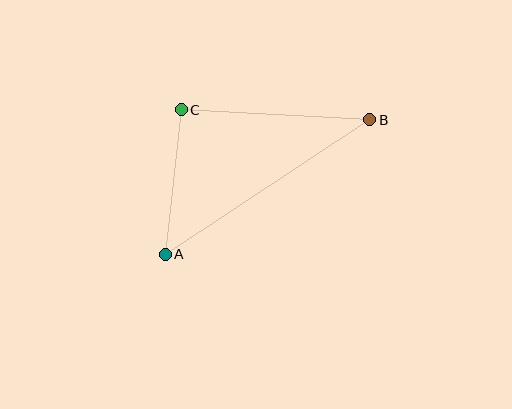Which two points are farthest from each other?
Points A and B are farthest from each other.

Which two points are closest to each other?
Points A and C are closest to each other.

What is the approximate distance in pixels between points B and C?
The distance between B and C is approximately 189 pixels.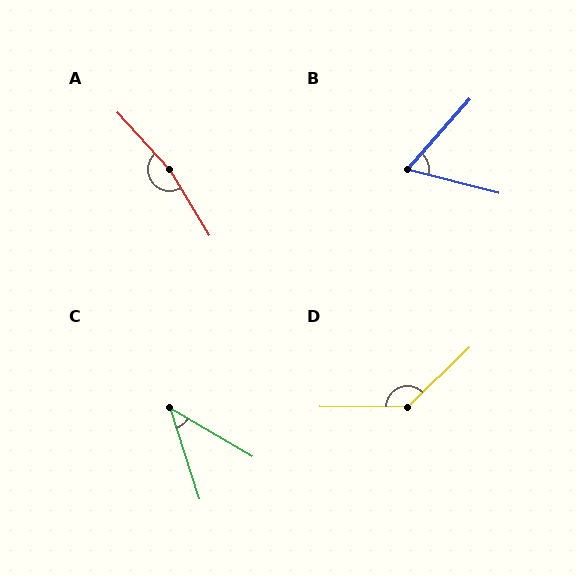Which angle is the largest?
A, at approximately 169 degrees.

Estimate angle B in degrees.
Approximately 63 degrees.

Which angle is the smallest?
C, at approximately 42 degrees.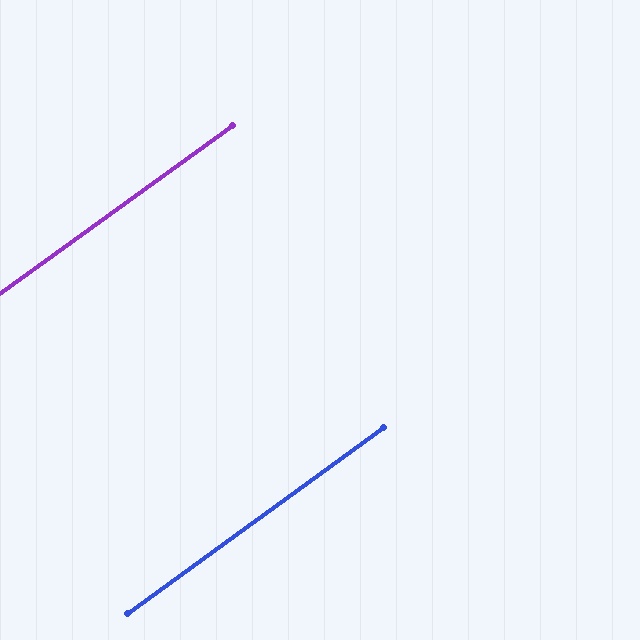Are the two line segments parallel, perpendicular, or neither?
Parallel — their directions differ by only 0.3°.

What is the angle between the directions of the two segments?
Approximately 0 degrees.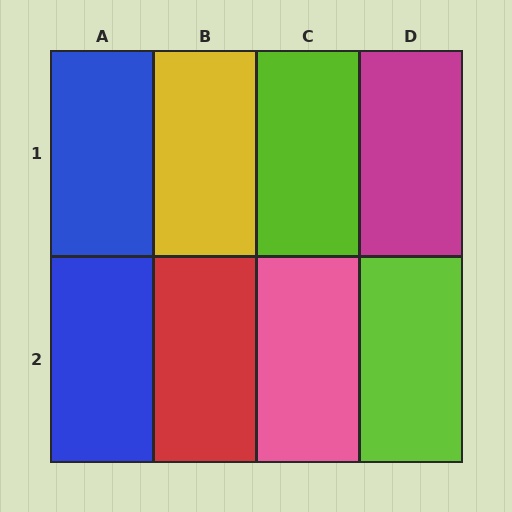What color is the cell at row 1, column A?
Blue.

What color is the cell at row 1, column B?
Yellow.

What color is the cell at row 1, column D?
Magenta.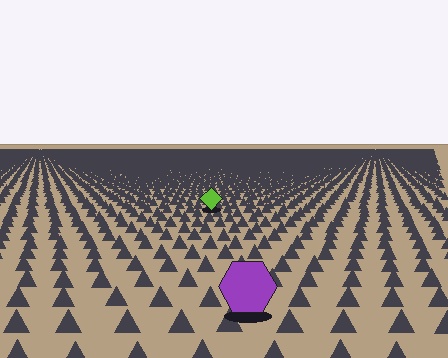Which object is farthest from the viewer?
The lime diamond is farthest from the viewer. It appears smaller and the ground texture around it is denser.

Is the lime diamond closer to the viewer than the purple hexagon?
No. The purple hexagon is closer — you can tell from the texture gradient: the ground texture is coarser near it.